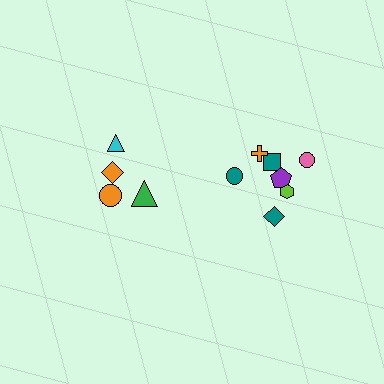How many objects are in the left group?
There are 4 objects.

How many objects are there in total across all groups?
There are 11 objects.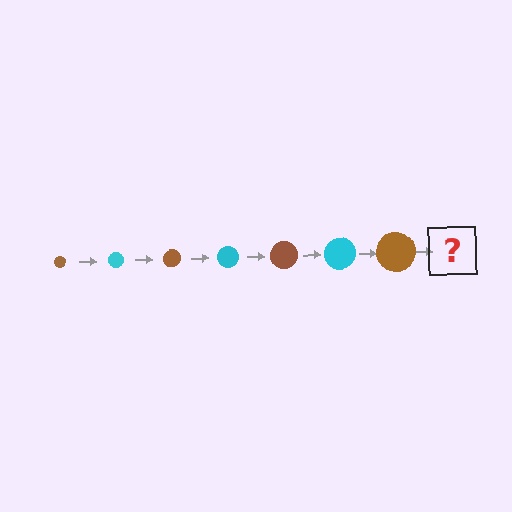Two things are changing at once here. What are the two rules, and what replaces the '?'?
The two rules are that the circle grows larger each step and the color cycles through brown and cyan. The '?' should be a cyan circle, larger than the previous one.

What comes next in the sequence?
The next element should be a cyan circle, larger than the previous one.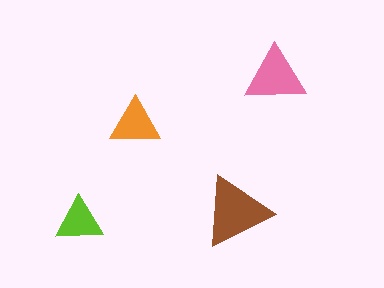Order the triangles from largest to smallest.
the brown one, the pink one, the orange one, the lime one.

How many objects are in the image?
There are 4 objects in the image.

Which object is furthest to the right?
The pink triangle is rightmost.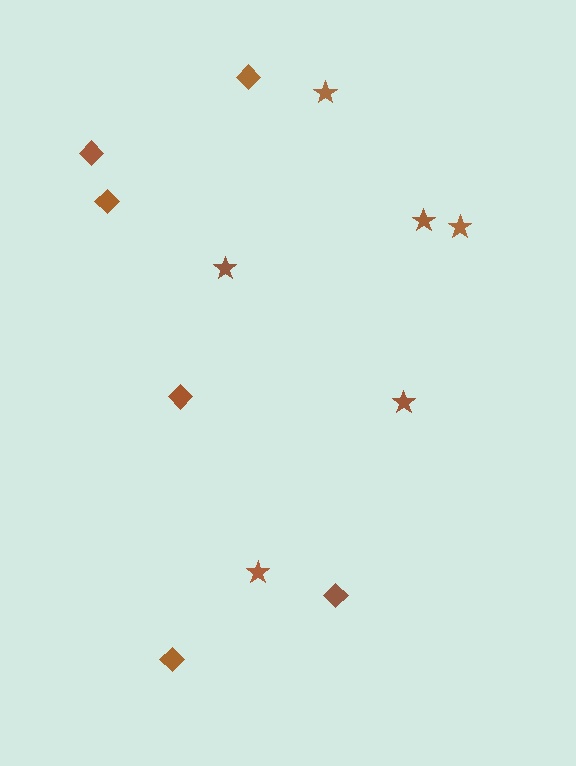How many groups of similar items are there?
There are 2 groups: one group of stars (6) and one group of diamonds (6).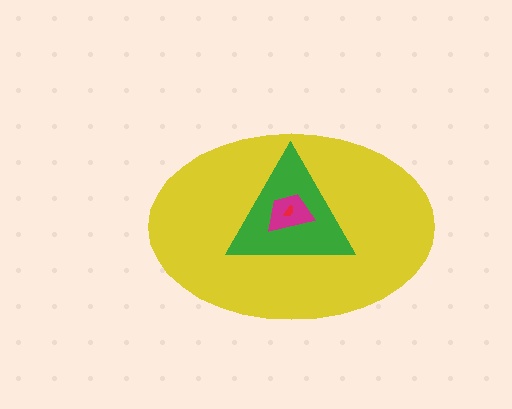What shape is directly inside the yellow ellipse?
The green triangle.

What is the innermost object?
The red semicircle.